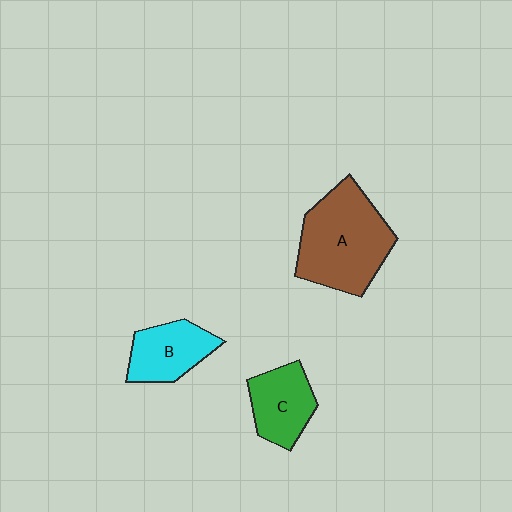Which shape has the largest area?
Shape A (brown).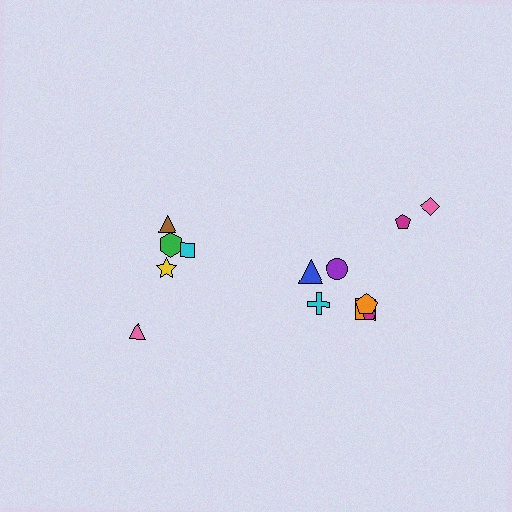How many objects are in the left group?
There are 5 objects.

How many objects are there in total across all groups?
There are 13 objects.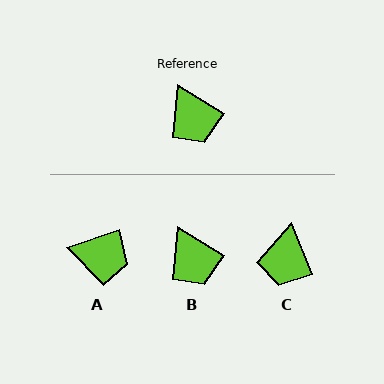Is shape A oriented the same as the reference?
No, it is off by about 50 degrees.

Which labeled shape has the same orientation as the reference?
B.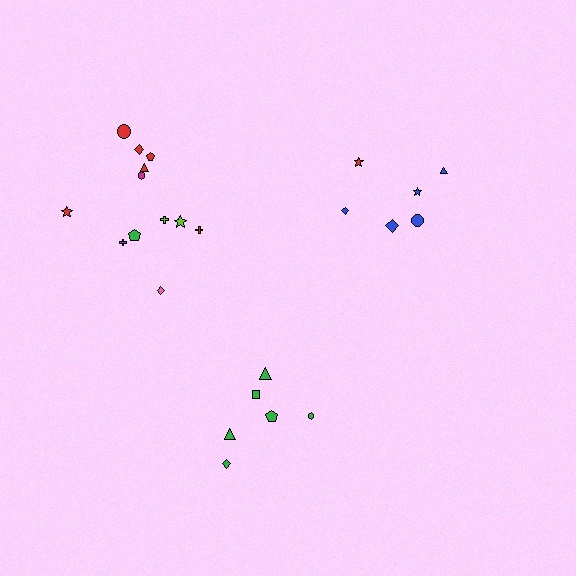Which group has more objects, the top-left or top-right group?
The top-left group.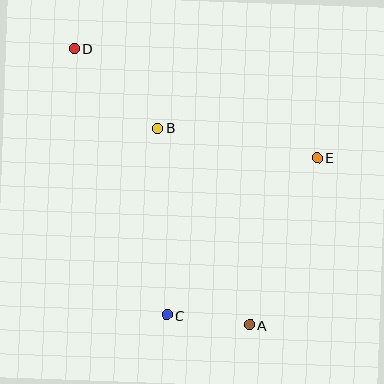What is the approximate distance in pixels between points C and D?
The distance between C and D is approximately 282 pixels.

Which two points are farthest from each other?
Points A and D are farthest from each other.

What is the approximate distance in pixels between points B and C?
The distance between B and C is approximately 187 pixels.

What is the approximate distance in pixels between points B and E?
The distance between B and E is approximately 162 pixels.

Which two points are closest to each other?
Points A and C are closest to each other.